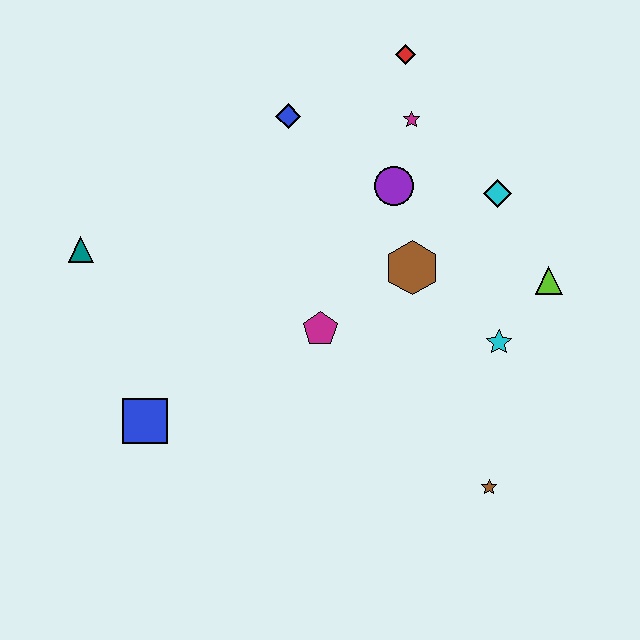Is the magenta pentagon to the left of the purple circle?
Yes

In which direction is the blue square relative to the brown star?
The blue square is to the left of the brown star.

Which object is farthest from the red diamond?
The blue square is farthest from the red diamond.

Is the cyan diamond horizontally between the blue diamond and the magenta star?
No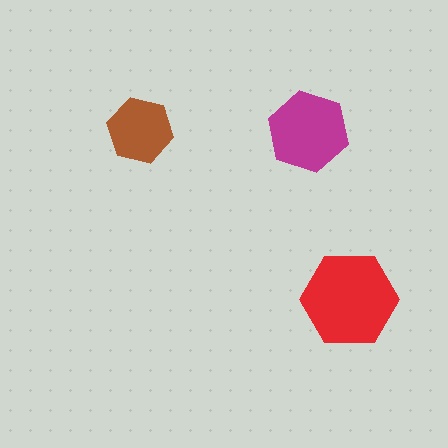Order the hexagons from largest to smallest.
the red one, the magenta one, the brown one.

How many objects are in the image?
There are 3 objects in the image.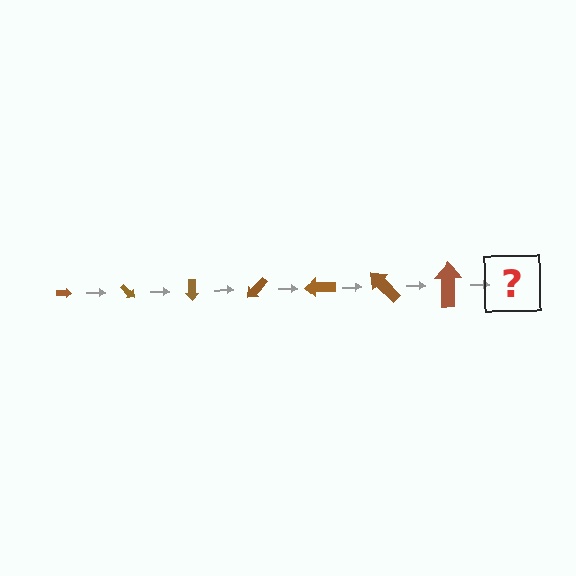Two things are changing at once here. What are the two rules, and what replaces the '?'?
The two rules are that the arrow grows larger each step and it rotates 45 degrees each step. The '?' should be an arrow, larger than the previous one and rotated 315 degrees from the start.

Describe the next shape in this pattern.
It should be an arrow, larger than the previous one and rotated 315 degrees from the start.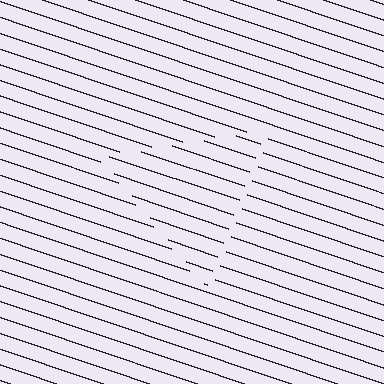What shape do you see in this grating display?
An illusory triangle. The interior of the shape contains the same grating, shifted by half a period — the contour is defined by the phase discontinuity where line-ends from the inner and outer gratings abut.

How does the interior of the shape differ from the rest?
The interior of the shape contains the same grating, shifted by half a period — the contour is defined by the phase discontinuity where line-ends from the inner and outer gratings abut.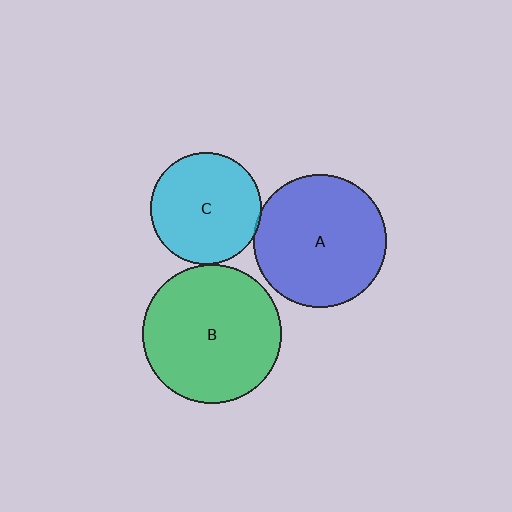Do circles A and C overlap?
Yes.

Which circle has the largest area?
Circle B (green).